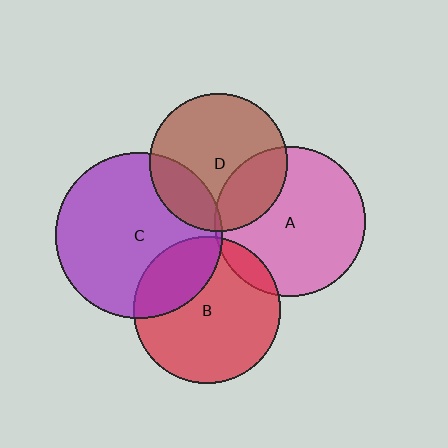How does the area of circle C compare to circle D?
Approximately 1.4 times.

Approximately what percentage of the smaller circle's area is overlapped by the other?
Approximately 5%.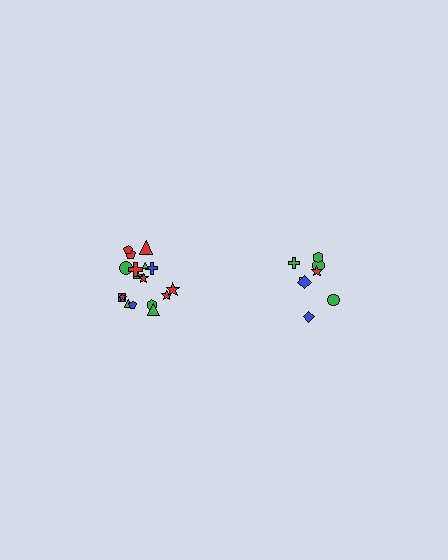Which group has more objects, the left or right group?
The left group.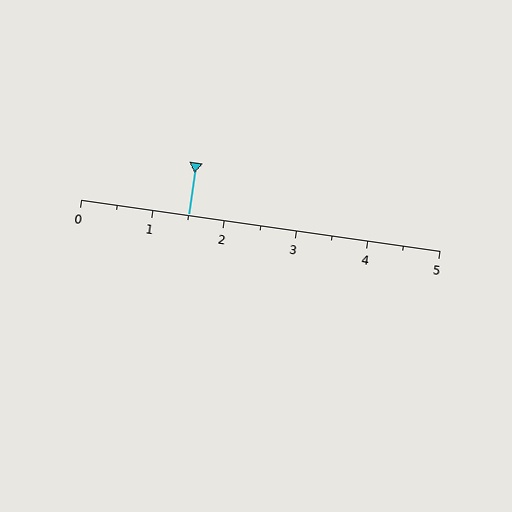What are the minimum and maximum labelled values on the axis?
The axis runs from 0 to 5.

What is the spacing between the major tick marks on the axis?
The major ticks are spaced 1 apart.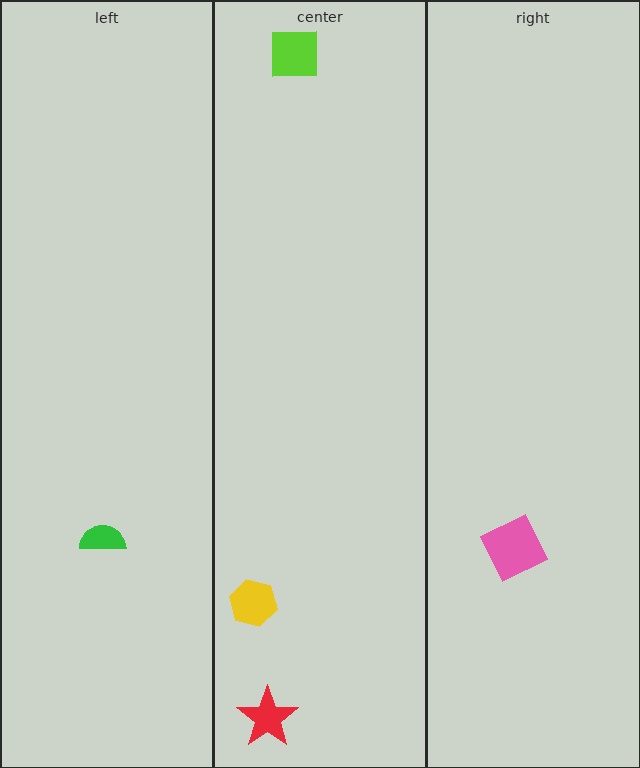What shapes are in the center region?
The red star, the yellow hexagon, the lime square.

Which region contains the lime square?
The center region.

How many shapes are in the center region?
3.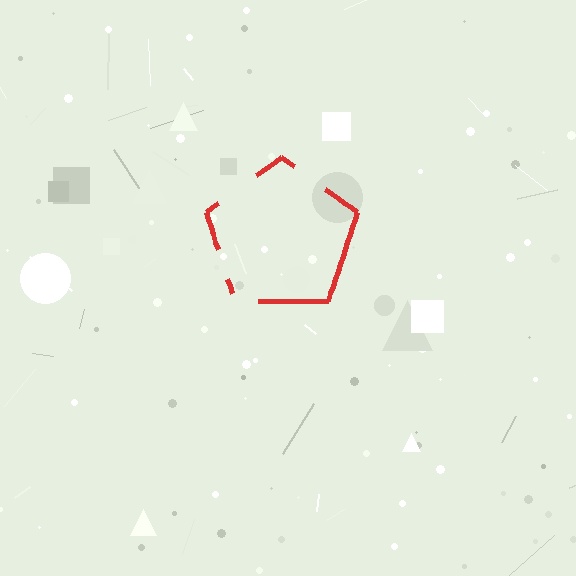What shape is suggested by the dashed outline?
The dashed outline suggests a pentagon.